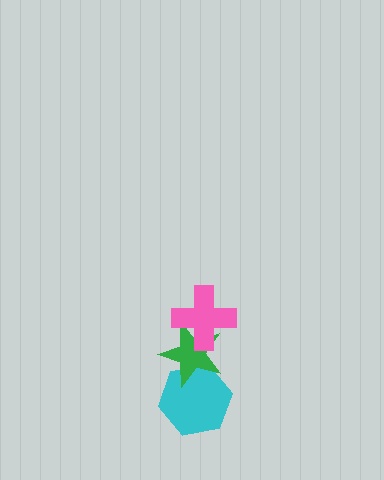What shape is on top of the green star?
The pink cross is on top of the green star.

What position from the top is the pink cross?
The pink cross is 1st from the top.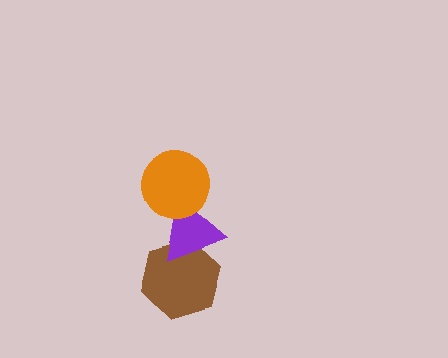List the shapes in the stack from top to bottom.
From top to bottom: the orange circle, the purple triangle, the brown hexagon.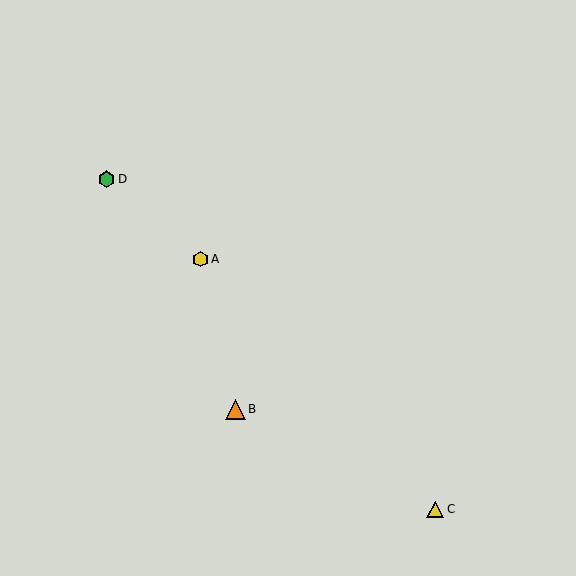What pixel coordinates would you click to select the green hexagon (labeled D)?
Click at (107, 179) to select the green hexagon D.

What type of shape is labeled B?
Shape B is an orange triangle.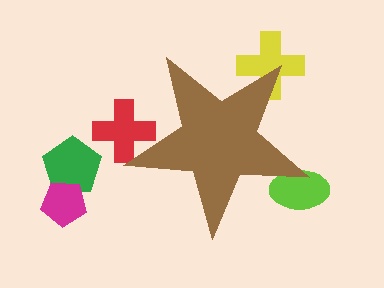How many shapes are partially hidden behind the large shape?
3 shapes are partially hidden.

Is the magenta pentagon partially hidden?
No, the magenta pentagon is fully visible.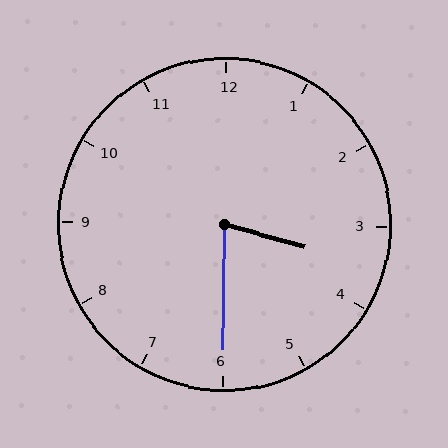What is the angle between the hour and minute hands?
Approximately 75 degrees.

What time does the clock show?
3:30.